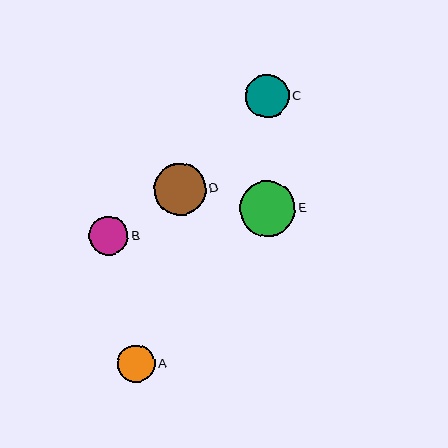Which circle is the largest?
Circle E is the largest with a size of approximately 55 pixels.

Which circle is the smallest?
Circle A is the smallest with a size of approximately 37 pixels.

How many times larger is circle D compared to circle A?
Circle D is approximately 1.4 times the size of circle A.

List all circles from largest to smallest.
From largest to smallest: E, D, C, B, A.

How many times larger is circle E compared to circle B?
Circle E is approximately 1.4 times the size of circle B.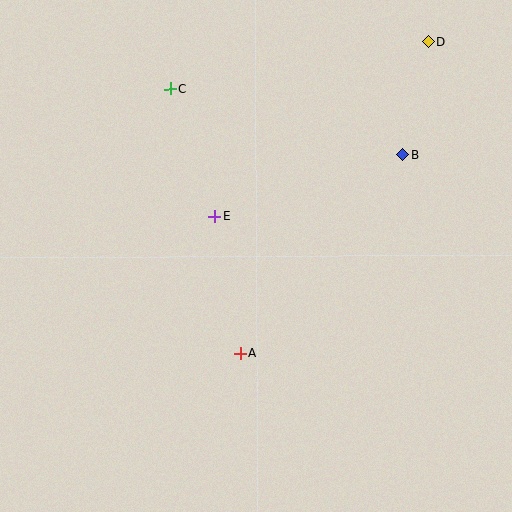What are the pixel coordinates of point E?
Point E is at (214, 217).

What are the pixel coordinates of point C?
Point C is at (170, 89).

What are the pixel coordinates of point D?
Point D is at (428, 42).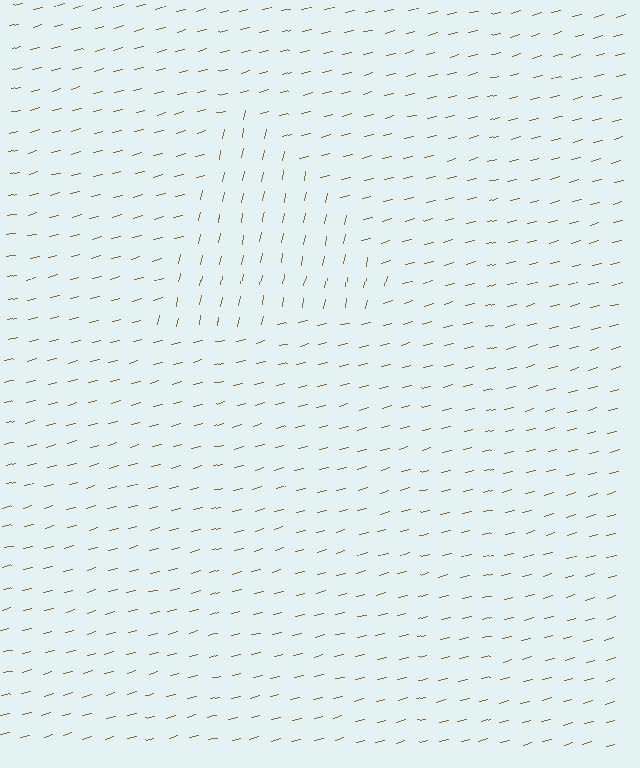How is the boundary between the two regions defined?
The boundary is defined purely by a change in line orientation (approximately 65 degrees difference). All lines are the same color and thickness.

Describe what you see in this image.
The image is filled with small brown line segments. A triangle region in the image has lines oriented differently from the surrounding lines, creating a visible texture boundary.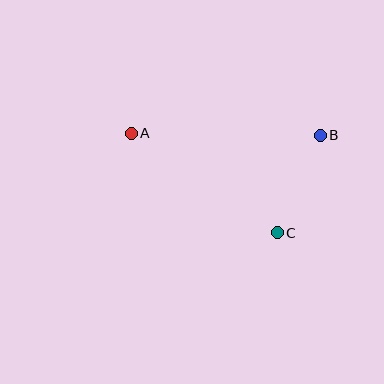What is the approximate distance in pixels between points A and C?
The distance between A and C is approximately 176 pixels.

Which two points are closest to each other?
Points B and C are closest to each other.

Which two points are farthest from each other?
Points A and B are farthest from each other.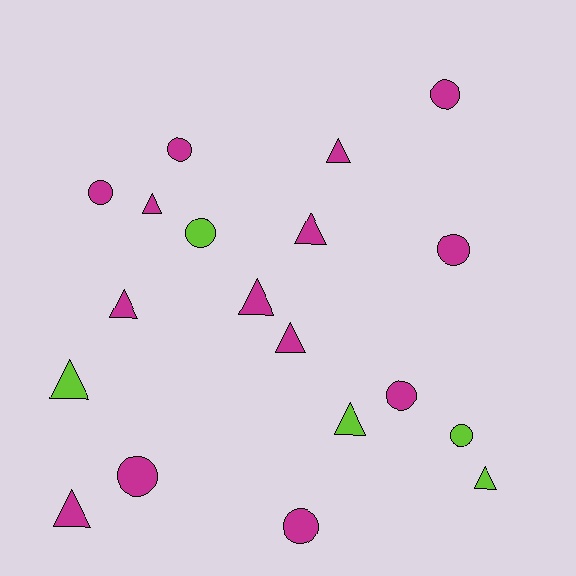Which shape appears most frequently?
Triangle, with 10 objects.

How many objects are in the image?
There are 19 objects.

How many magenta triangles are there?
There are 7 magenta triangles.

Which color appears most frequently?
Magenta, with 14 objects.